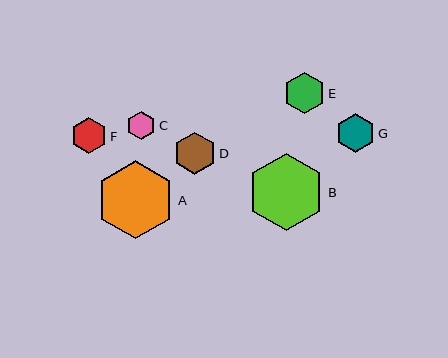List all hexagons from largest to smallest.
From largest to smallest: A, B, D, E, G, F, C.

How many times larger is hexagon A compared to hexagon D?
Hexagon A is approximately 1.9 times the size of hexagon D.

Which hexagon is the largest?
Hexagon A is the largest with a size of approximately 78 pixels.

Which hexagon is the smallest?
Hexagon C is the smallest with a size of approximately 29 pixels.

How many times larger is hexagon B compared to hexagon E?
Hexagon B is approximately 1.9 times the size of hexagon E.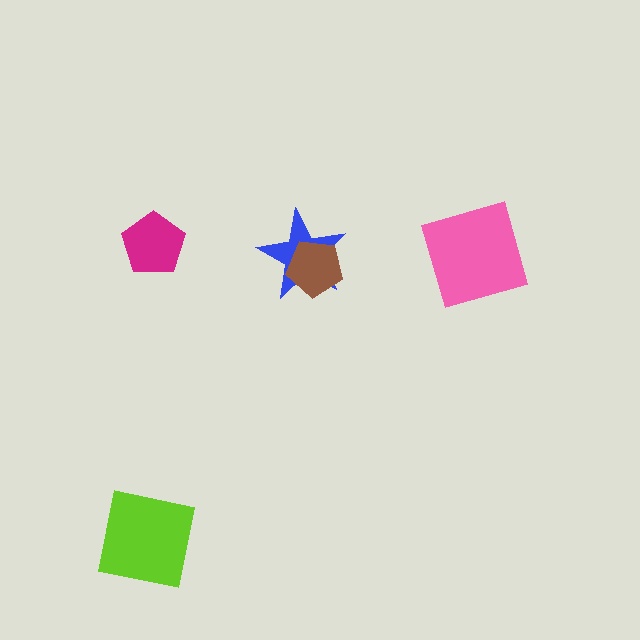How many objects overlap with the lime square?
0 objects overlap with the lime square.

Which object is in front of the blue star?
The brown pentagon is in front of the blue star.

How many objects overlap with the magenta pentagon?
0 objects overlap with the magenta pentagon.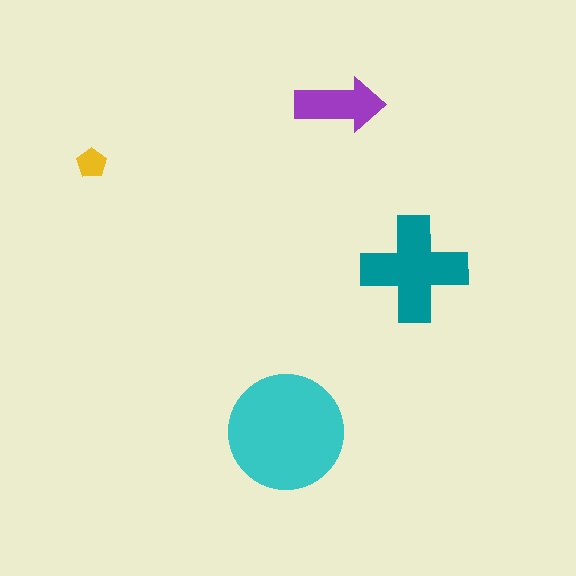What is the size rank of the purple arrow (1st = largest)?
3rd.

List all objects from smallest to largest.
The yellow pentagon, the purple arrow, the teal cross, the cyan circle.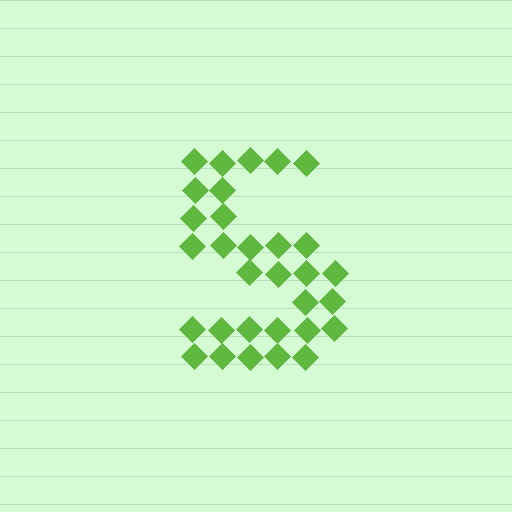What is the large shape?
The large shape is the letter S.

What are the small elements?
The small elements are diamonds.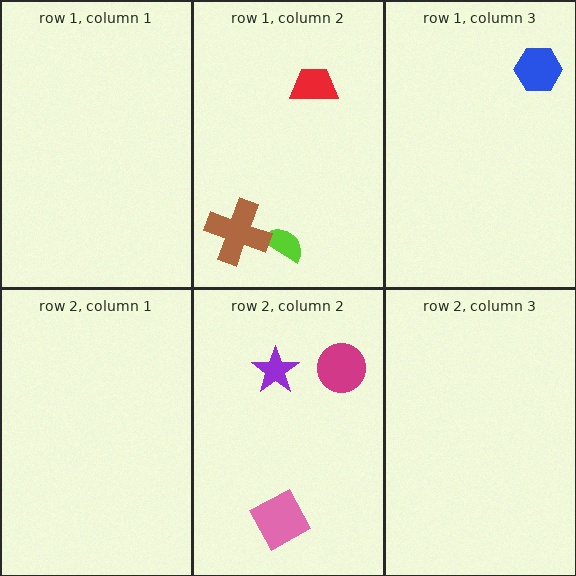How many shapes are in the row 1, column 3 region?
1.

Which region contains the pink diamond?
The row 2, column 2 region.